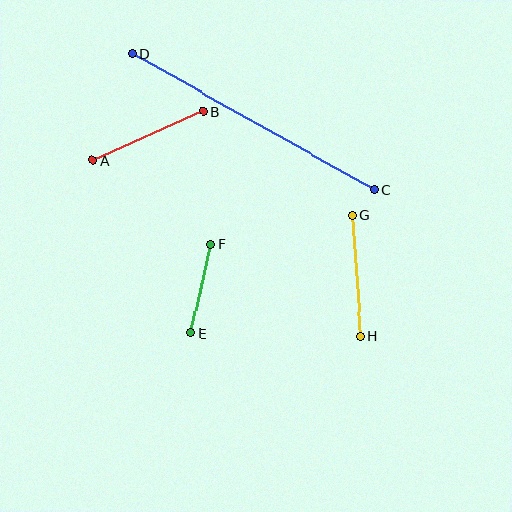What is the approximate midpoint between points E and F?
The midpoint is at approximately (201, 289) pixels.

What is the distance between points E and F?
The distance is approximately 92 pixels.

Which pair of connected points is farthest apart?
Points C and D are farthest apart.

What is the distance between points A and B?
The distance is approximately 121 pixels.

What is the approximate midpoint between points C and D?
The midpoint is at approximately (253, 122) pixels.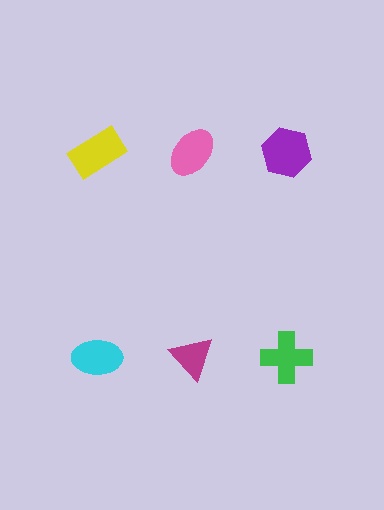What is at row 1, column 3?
A purple hexagon.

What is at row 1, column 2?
A pink ellipse.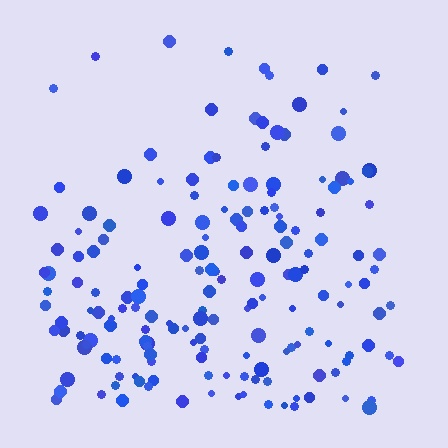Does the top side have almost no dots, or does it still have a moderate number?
Still a moderate number, just noticeably fewer than the bottom.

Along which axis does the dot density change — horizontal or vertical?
Vertical.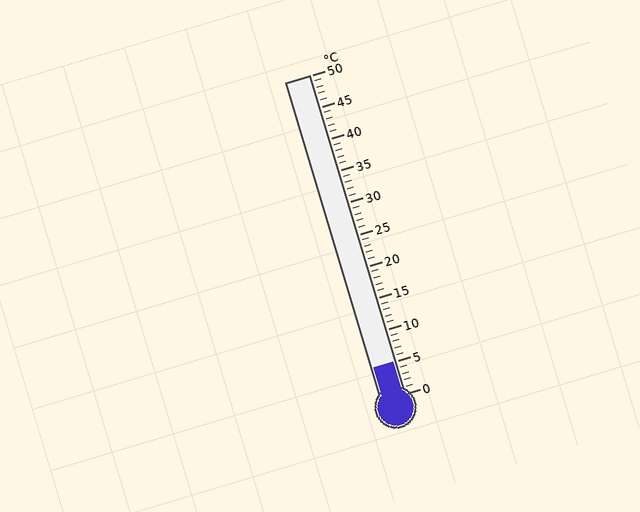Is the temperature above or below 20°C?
The temperature is below 20°C.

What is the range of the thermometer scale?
The thermometer scale ranges from 0°C to 50°C.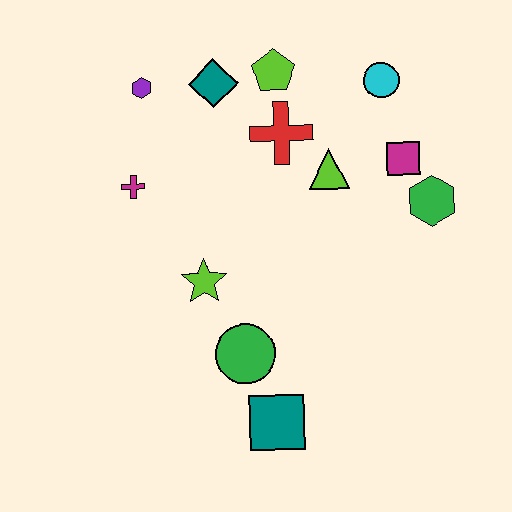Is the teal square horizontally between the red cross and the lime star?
Yes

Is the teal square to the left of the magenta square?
Yes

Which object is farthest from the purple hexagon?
The teal square is farthest from the purple hexagon.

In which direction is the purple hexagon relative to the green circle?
The purple hexagon is above the green circle.